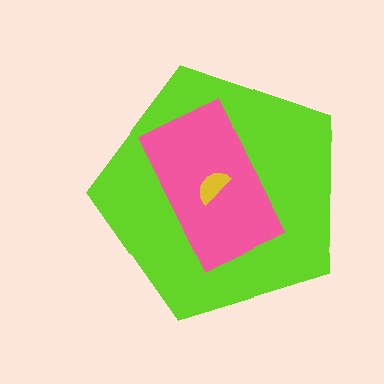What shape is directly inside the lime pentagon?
The pink rectangle.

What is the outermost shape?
The lime pentagon.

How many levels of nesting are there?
3.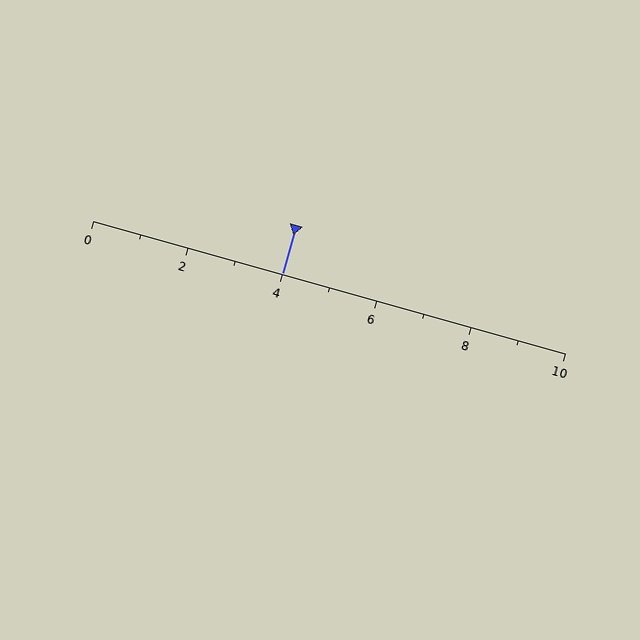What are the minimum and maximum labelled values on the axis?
The axis runs from 0 to 10.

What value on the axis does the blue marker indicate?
The marker indicates approximately 4.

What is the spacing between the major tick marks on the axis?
The major ticks are spaced 2 apart.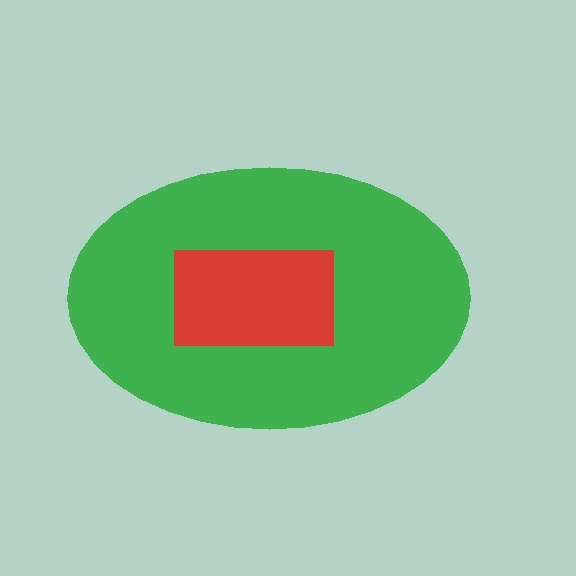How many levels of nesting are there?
2.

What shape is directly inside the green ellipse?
The red rectangle.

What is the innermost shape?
The red rectangle.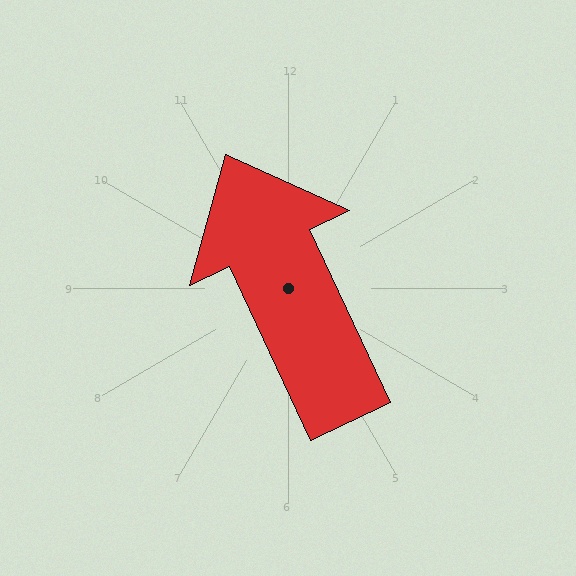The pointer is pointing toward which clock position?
Roughly 11 o'clock.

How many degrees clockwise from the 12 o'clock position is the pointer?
Approximately 335 degrees.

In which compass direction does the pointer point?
Northwest.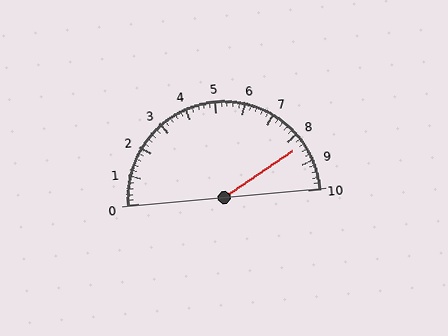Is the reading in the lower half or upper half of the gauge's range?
The reading is in the upper half of the range (0 to 10).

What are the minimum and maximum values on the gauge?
The gauge ranges from 0 to 10.